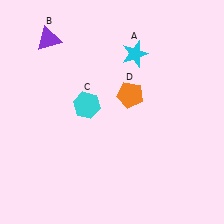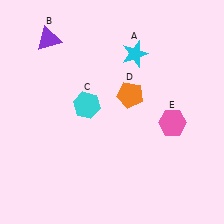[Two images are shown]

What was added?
A pink hexagon (E) was added in Image 2.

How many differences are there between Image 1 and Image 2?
There is 1 difference between the two images.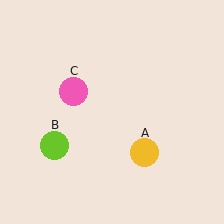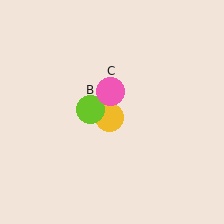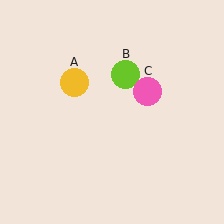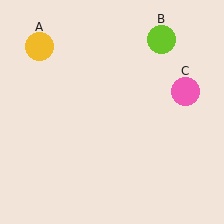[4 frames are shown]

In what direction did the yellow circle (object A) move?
The yellow circle (object A) moved up and to the left.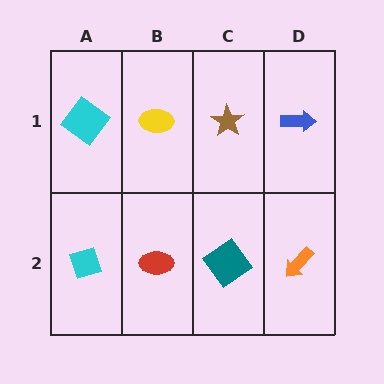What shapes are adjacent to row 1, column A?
A cyan diamond (row 2, column A), a yellow ellipse (row 1, column B).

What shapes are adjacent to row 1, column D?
An orange arrow (row 2, column D), a brown star (row 1, column C).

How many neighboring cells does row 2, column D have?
2.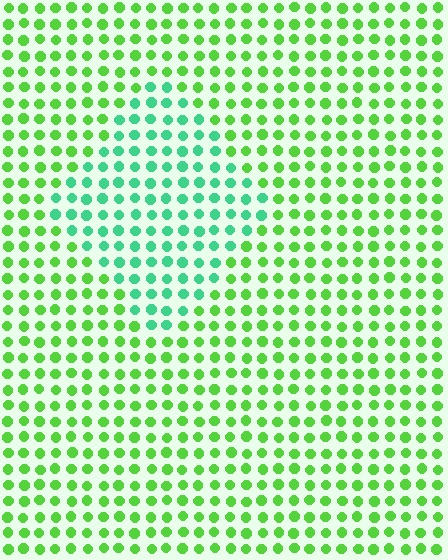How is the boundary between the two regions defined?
The boundary is defined purely by a slight shift in hue (about 40 degrees). Spacing, size, and orientation are identical on both sides.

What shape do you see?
I see a diamond.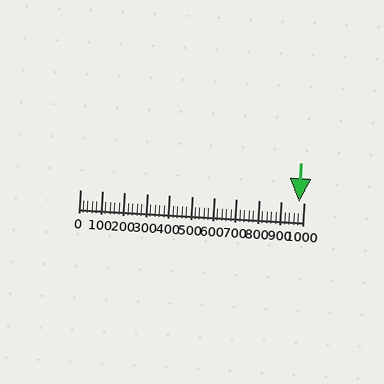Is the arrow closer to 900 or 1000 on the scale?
The arrow is closer to 1000.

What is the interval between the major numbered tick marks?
The major tick marks are spaced 100 units apart.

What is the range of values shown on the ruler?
The ruler shows values from 0 to 1000.